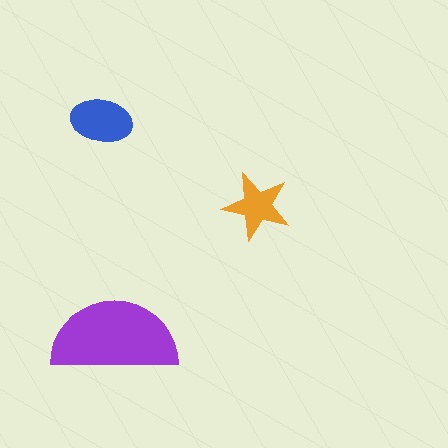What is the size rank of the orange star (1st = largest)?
3rd.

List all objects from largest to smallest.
The purple semicircle, the blue ellipse, the orange star.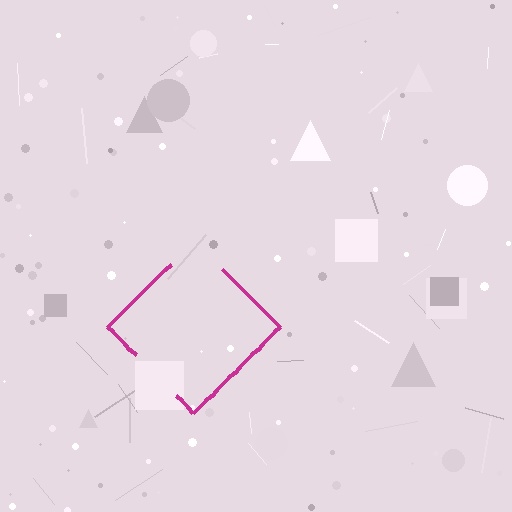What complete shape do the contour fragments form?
The contour fragments form a diamond.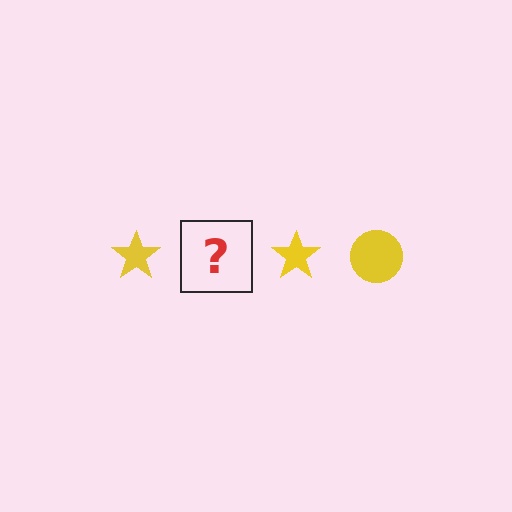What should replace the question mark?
The question mark should be replaced with a yellow circle.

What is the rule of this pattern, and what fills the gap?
The rule is that the pattern cycles through star, circle shapes in yellow. The gap should be filled with a yellow circle.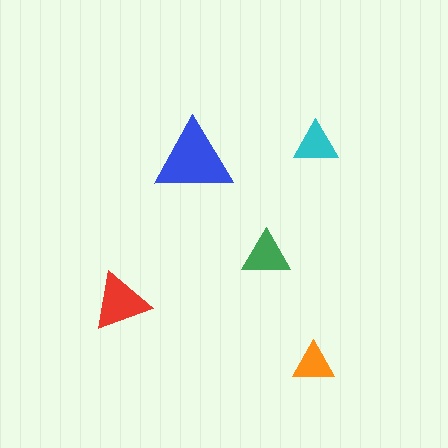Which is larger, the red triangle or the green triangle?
The red one.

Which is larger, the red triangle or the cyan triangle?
The red one.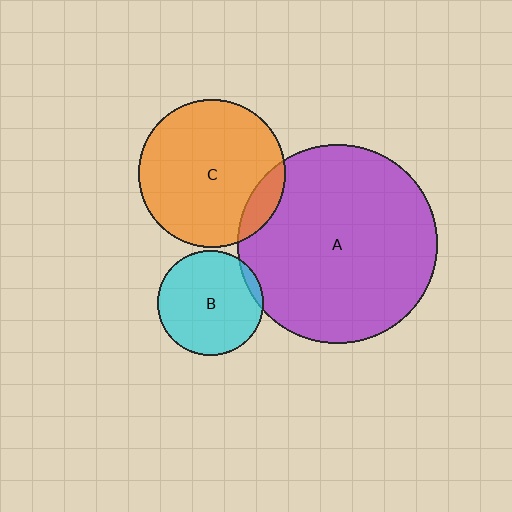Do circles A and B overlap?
Yes.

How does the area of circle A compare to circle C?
Approximately 1.8 times.